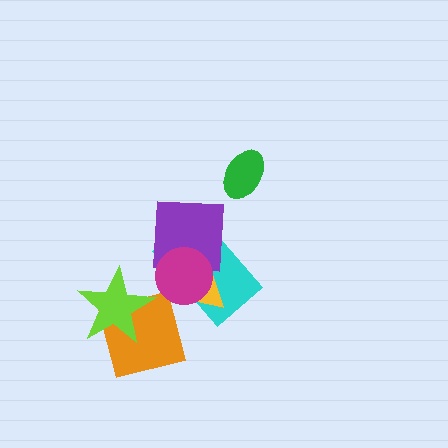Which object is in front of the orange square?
The lime star is in front of the orange square.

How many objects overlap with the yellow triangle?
2 objects overlap with the yellow triangle.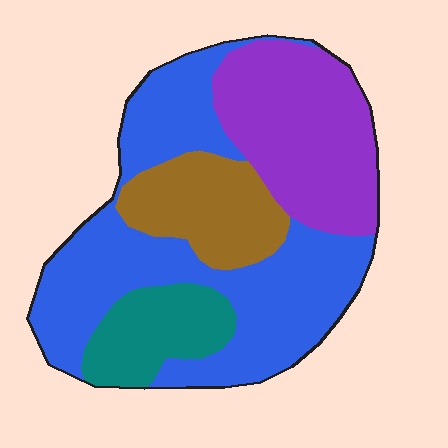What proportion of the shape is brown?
Brown covers 15% of the shape.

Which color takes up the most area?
Blue, at roughly 45%.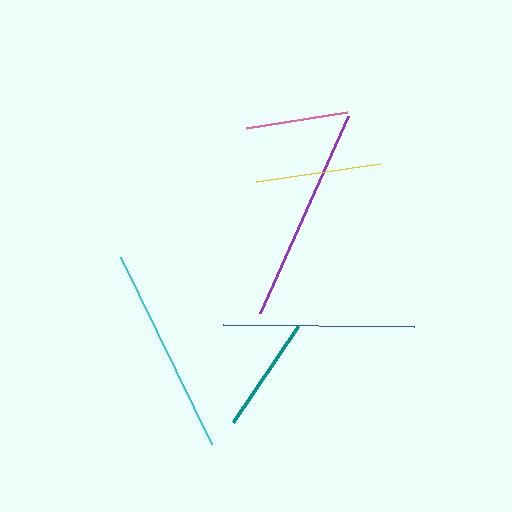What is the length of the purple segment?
The purple segment is approximately 216 pixels long.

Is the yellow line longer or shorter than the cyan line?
The cyan line is longer than the yellow line.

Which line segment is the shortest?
The pink line is the shortest at approximately 102 pixels.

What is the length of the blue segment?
The blue segment is approximately 191 pixels long.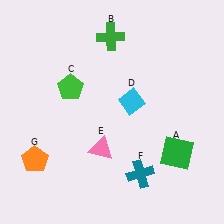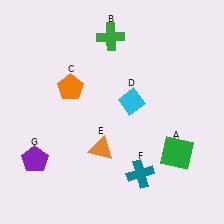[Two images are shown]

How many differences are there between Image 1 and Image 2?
There are 3 differences between the two images.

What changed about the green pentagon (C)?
In Image 1, C is green. In Image 2, it changed to orange.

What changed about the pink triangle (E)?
In Image 1, E is pink. In Image 2, it changed to orange.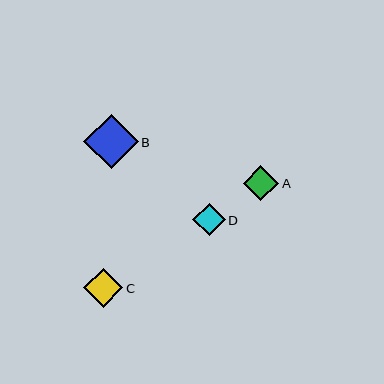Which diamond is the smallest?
Diamond D is the smallest with a size of approximately 32 pixels.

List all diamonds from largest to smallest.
From largest to smallest: B, C, A, D.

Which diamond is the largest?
Diamond B is the largest with a size of approximately 55 pixels.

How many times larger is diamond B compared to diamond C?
Diamond B is approximately 1.4 times the size of diamond C.